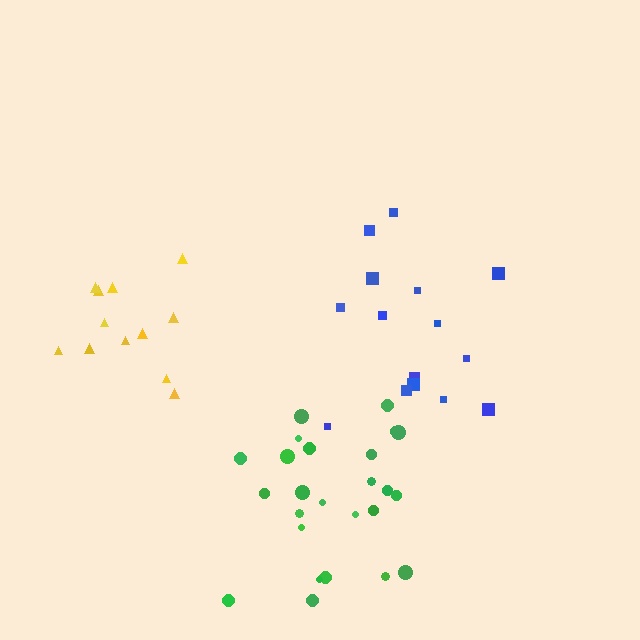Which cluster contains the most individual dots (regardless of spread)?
Green (25).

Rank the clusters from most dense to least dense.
green, yellow, blue.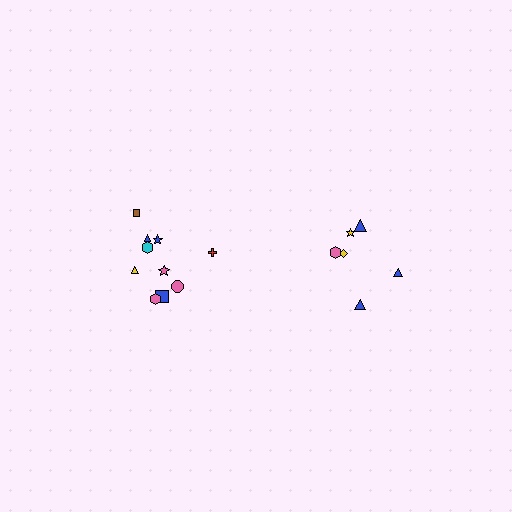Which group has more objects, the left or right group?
The left group.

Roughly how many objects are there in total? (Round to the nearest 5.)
Roughly 15 objects in total.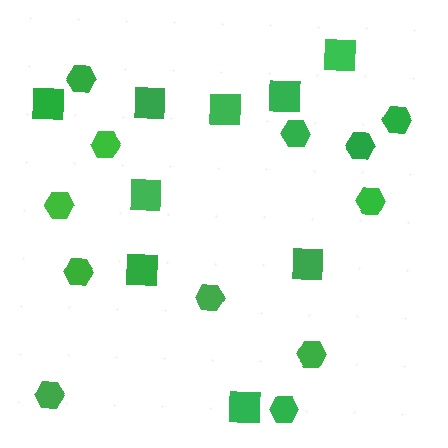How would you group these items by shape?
There are 2 groups: one group of hexagons (12) and one group of squares (9).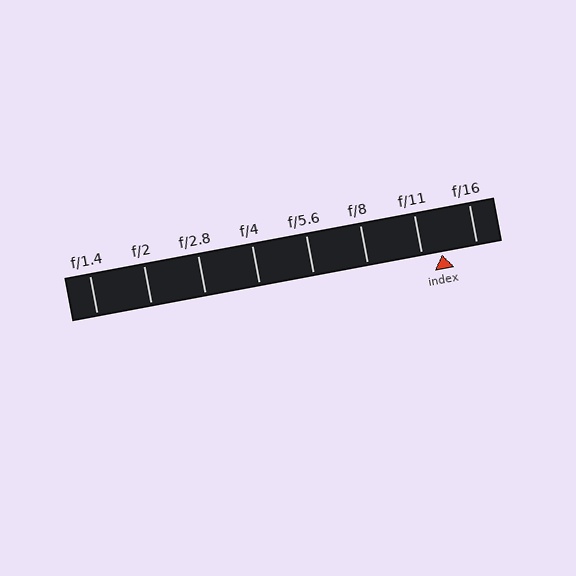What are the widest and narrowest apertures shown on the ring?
The widest aperture shown is f/1.4 and the narrowest is f/16.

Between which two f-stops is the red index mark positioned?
The index mark is between f/11 and f/16.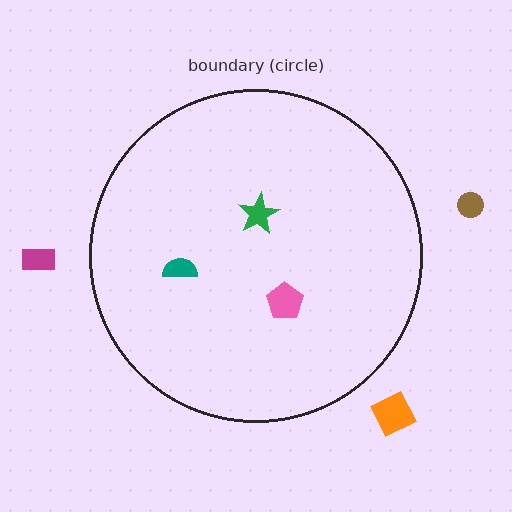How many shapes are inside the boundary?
3 inside, 3 outside.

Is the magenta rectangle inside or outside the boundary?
Outside.